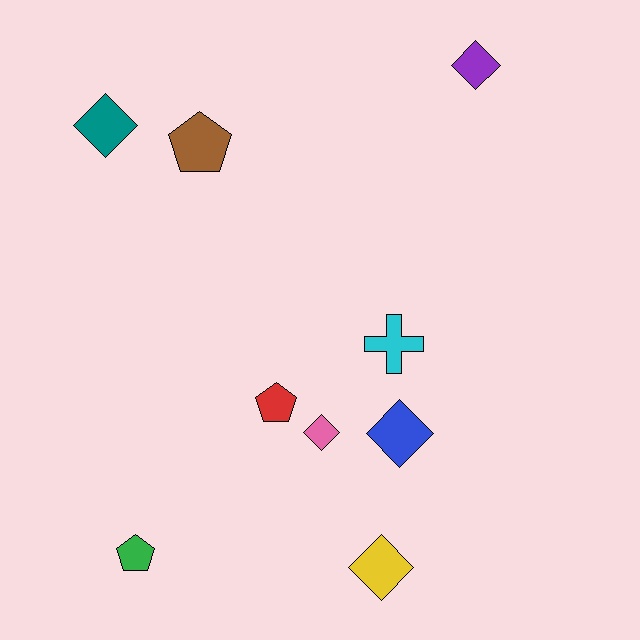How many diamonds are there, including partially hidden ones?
There are 5 diamonds.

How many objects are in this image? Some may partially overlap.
There are 9 objects.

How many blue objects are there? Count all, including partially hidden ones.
There is 1 blue object.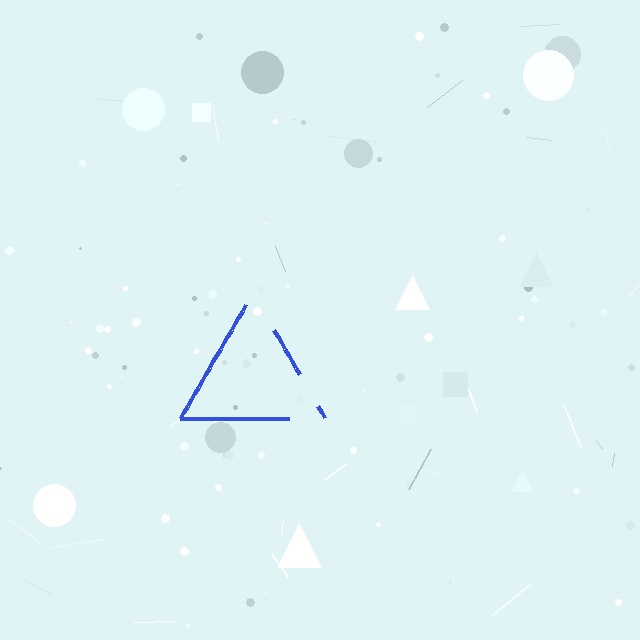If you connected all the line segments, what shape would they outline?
They would outline a triangle.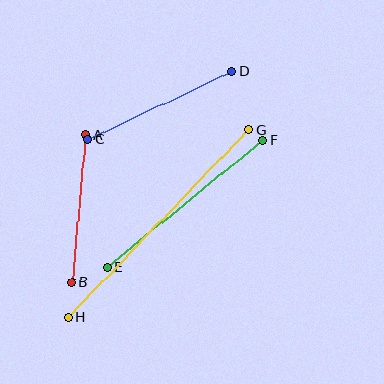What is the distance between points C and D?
The distance is approximately 159 pixels.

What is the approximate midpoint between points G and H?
The midpoint is at approximately (159, 224) pixels.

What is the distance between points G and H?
The distance is approximately 260 pixels.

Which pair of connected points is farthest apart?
Points G and H are farthest apart.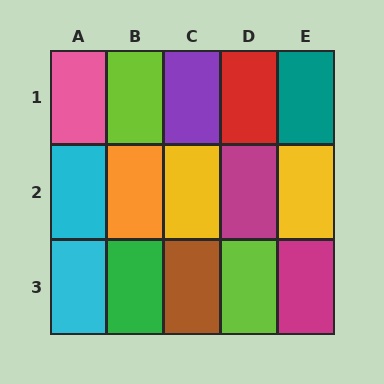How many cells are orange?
1 cell is orange.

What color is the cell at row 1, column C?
Purple.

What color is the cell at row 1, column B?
Lime.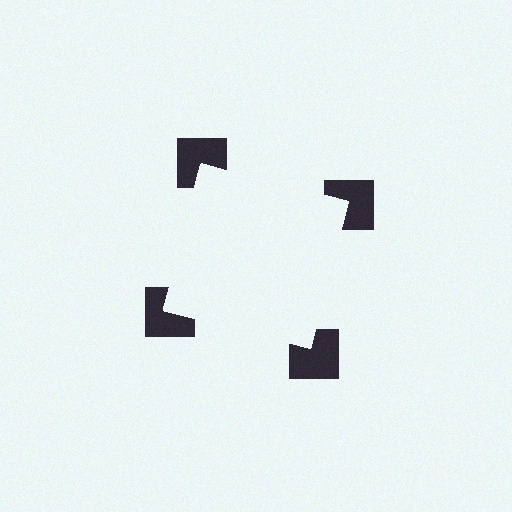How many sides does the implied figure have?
4 sides.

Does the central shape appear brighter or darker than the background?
It typically appears slightly brighter than the background, even though no actual brightness change is drawn.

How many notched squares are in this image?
There are 4 — one at each vertex of the illusory square.